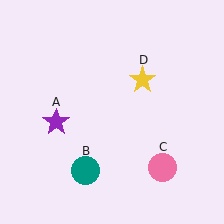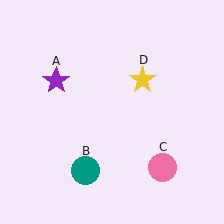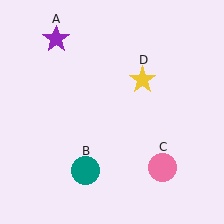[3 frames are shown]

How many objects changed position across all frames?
1 object changed position: purple star (object A).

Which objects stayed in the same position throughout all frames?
Teal circle (object B) and pink circle (object C) and yellow star (object D) remained stationary.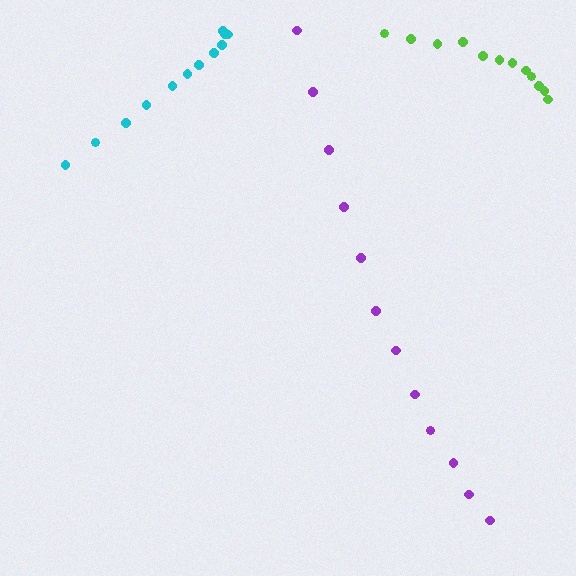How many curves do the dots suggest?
There are 3 distinct paths.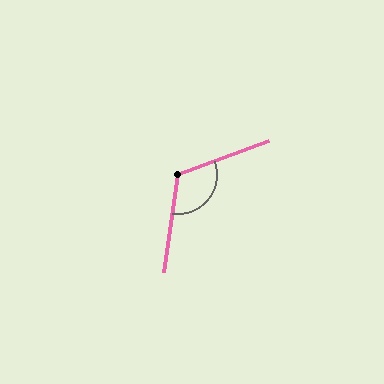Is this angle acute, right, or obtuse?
It is obtuse.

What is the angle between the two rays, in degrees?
Approximately 119 degrees.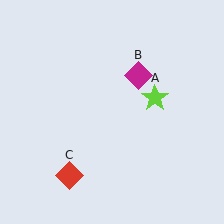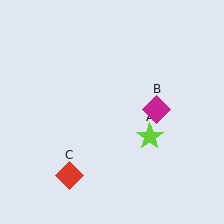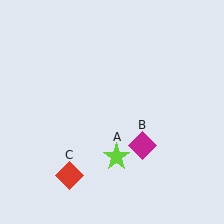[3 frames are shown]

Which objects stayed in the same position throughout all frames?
Red diamond (object C) remained stationary.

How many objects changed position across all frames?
2 objects changed position: lime star (object A), magenta diamond (object B).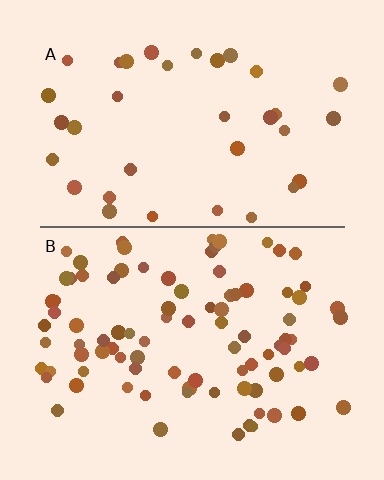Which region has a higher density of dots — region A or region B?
B (the bottom).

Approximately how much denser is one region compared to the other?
Approximately 2.5× — region B over region A.